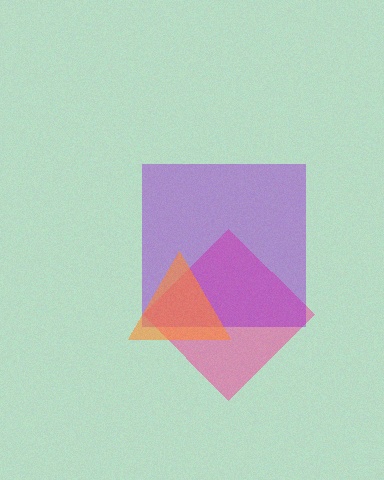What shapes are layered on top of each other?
The layered shapes are: a pink diamond, a purple square, an orange triangle.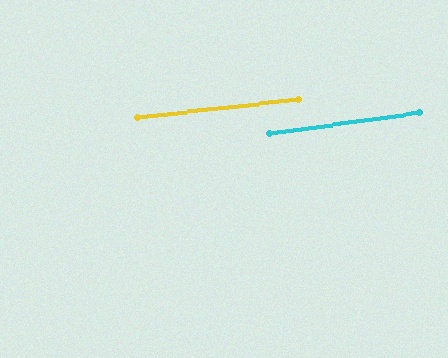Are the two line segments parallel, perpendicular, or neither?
Parallel — their directions differ by only 1.4°.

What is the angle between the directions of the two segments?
Approximately 1 degree.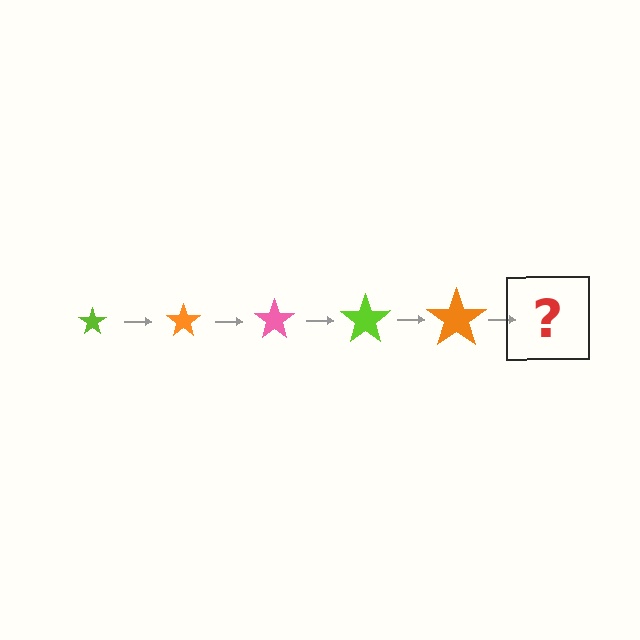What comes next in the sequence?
The next element should be a pink star, larger than the previous one.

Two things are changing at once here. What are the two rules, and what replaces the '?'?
The two rules are that the star grows larger each step and the color cycles through lime, orange, and pink. The '?' should be a pink star, larger than the previous one.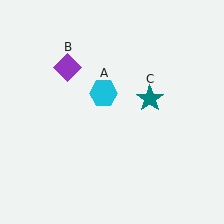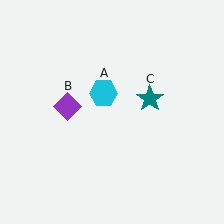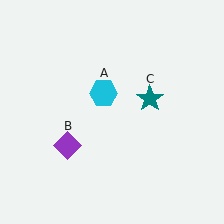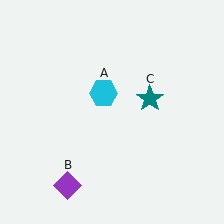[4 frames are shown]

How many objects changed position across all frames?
1 object changed position: purple diamond (object B).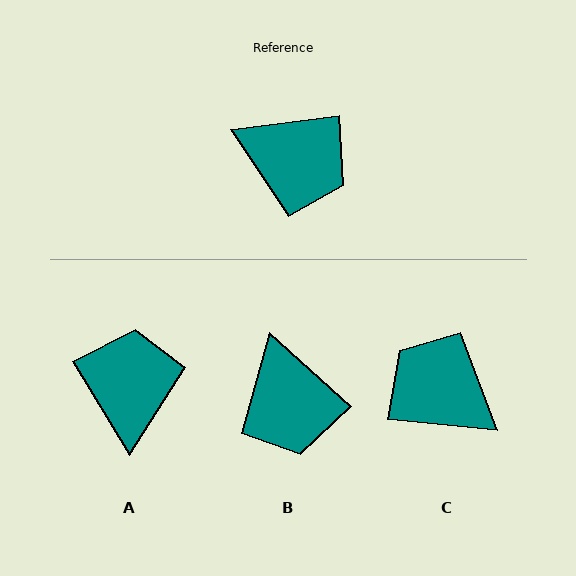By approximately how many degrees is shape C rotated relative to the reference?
Approximately 167 degrees counter-clockwise.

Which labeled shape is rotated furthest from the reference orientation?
C, about 167 degrees away.